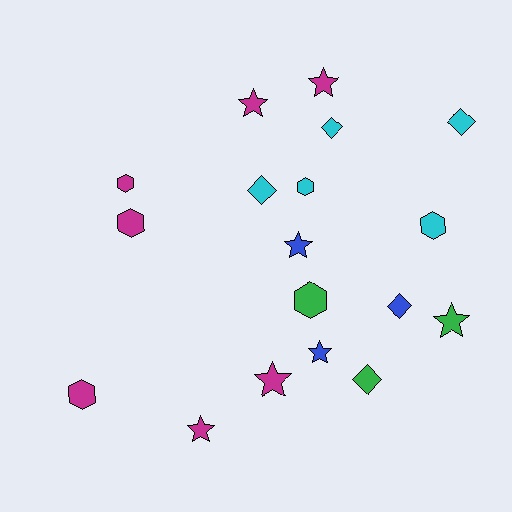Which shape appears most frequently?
Star, with 7 objects.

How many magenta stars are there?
There are 4 magenta stars.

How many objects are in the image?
There are 18 objects.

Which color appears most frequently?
Magenta, with 7 objects.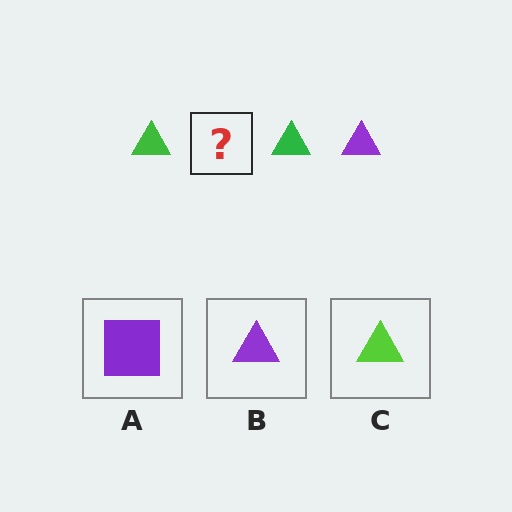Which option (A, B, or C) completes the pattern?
B.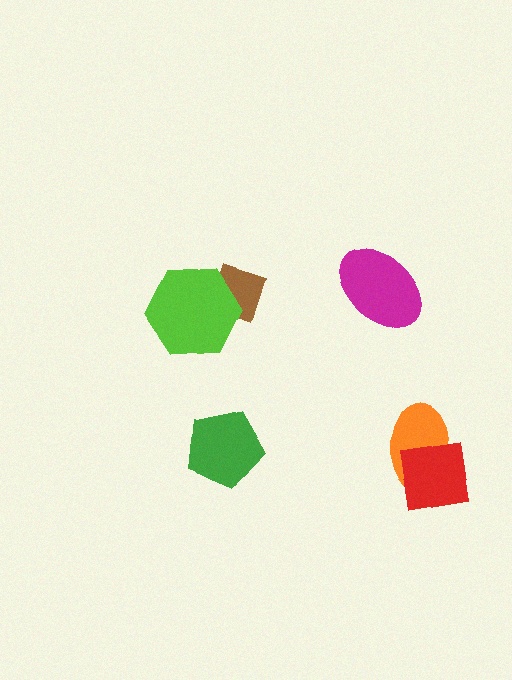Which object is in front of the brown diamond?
The lime hexagon is in front of the brown diamond.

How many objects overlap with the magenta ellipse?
0 objects overlap with the magenta ellipse.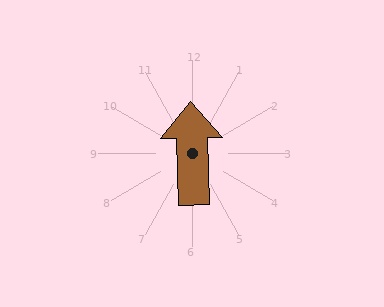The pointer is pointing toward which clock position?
Roughly 12 o'clock.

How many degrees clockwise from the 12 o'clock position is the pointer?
Approximately 358 degrees.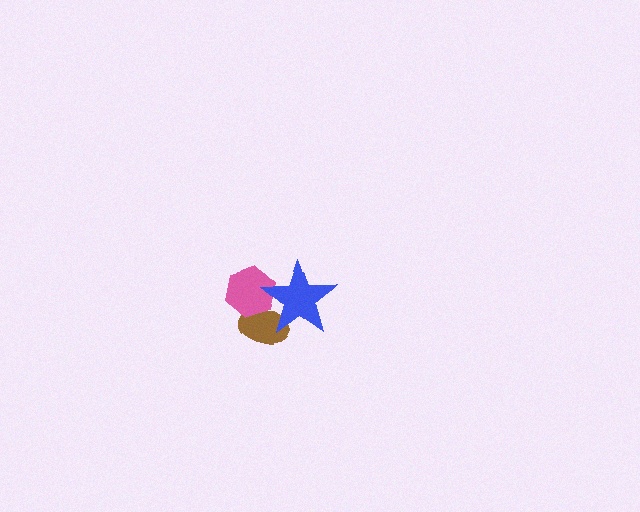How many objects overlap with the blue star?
2 objects overlap with the blue star.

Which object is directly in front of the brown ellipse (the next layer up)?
The pink hexagon is directly in front of the brown ellipse.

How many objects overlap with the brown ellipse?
2 objects overlap with the brown ellipse.